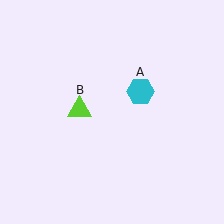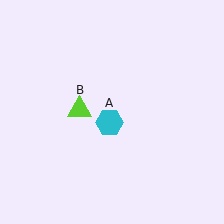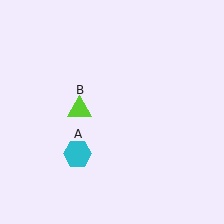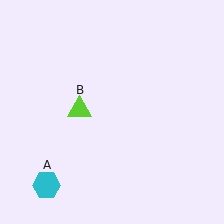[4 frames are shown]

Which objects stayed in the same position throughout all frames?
Lime triangle (object B) remained stationary.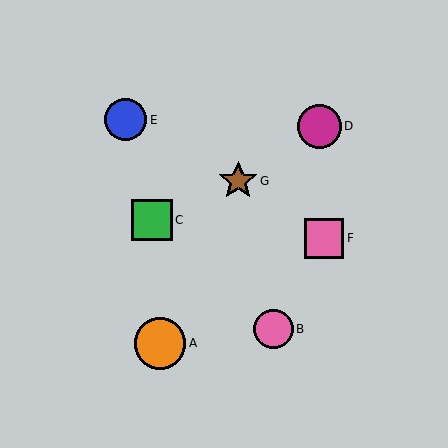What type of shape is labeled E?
Shape E is a blue circle.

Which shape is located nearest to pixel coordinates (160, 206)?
The green square (labeled C) at (152, 220) is nearest to that location.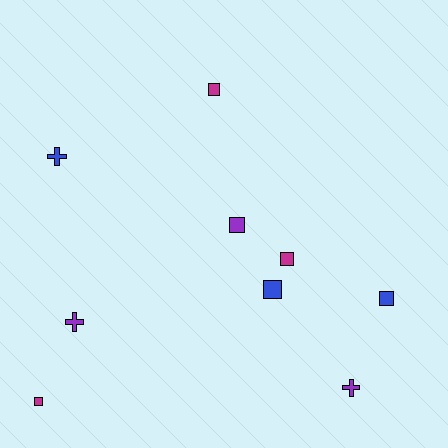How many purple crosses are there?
There are 2 purple crosses.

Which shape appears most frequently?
Square, with 6 objects.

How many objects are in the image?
There are 9 objects.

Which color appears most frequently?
Purple, with 3 objects.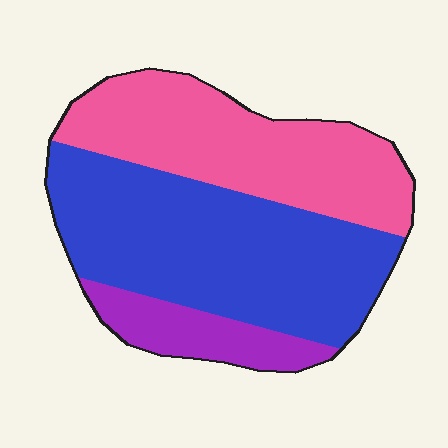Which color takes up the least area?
Purple, at roughly 15%.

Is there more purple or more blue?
Blue.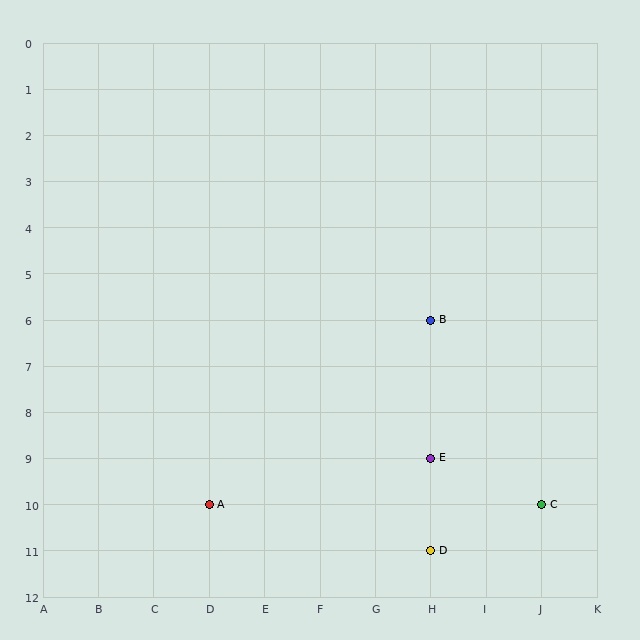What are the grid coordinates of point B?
Point B is at grid coordinates (H, 6).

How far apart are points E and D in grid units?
Points E and D are 2 rows apart.